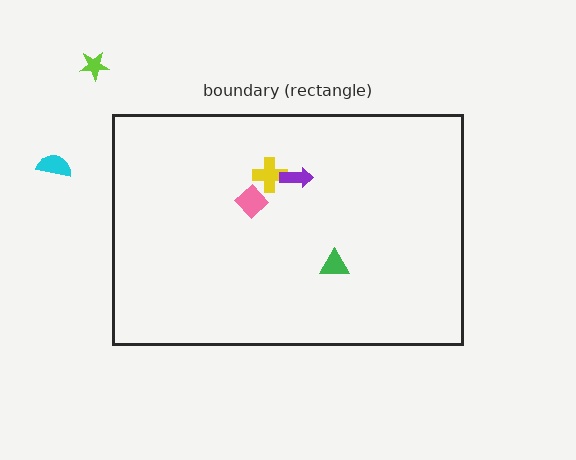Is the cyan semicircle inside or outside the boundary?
Outside.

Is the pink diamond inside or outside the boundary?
Inside.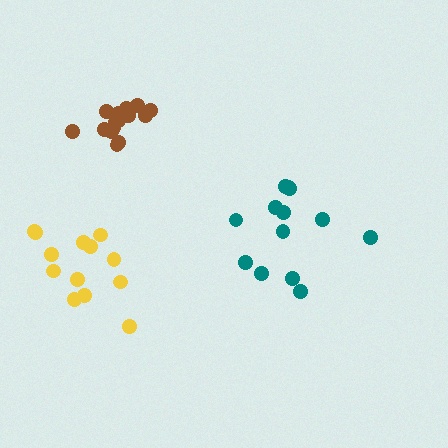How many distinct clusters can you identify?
There are 3 distinct clusters.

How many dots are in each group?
Group 1: 16 dots, Group 2: 13 dots, Group 3: 13 dots (42 total).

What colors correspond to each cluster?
The clusters are colored: brown, teal, yellow.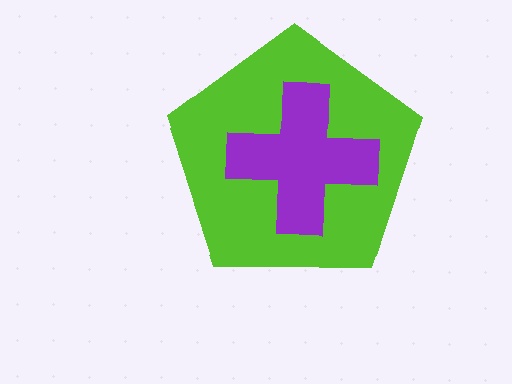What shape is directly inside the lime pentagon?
The purple cross.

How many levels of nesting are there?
2.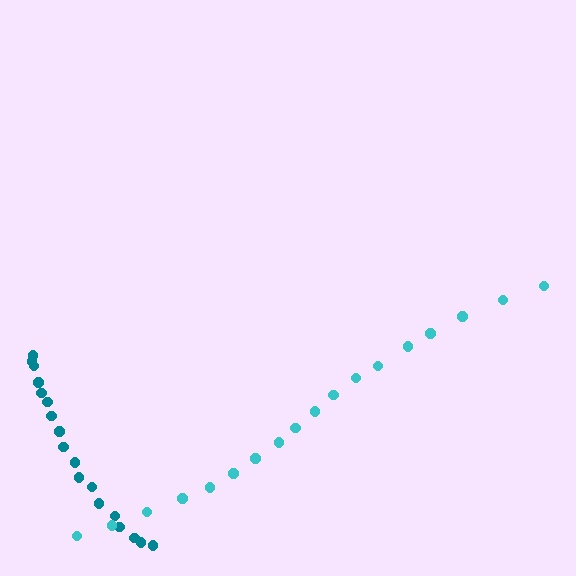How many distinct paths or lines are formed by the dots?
There are 2 distinct paths.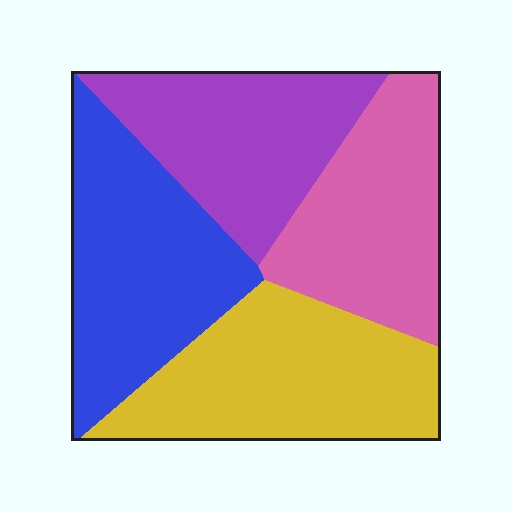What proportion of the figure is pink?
Pink takes up about one quarter (1/4) of the figure.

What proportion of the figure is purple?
Purple covers 23% of the figure.